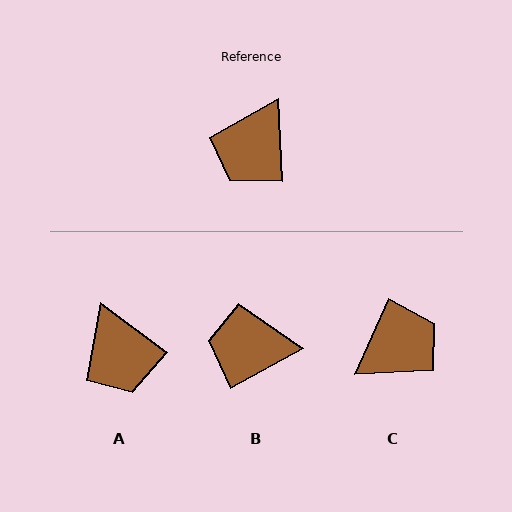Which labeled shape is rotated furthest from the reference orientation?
C, about 153 degrees away.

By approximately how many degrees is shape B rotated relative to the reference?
Approximately 65 degrees clockwise.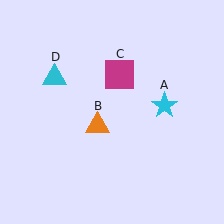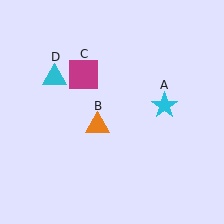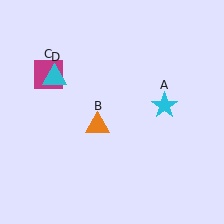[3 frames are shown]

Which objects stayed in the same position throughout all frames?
Cyan star (object A) and orange triangle (object B) and cyan triangle (object D) remained stationary.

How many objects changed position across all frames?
1 object changed position: magenta square (object C).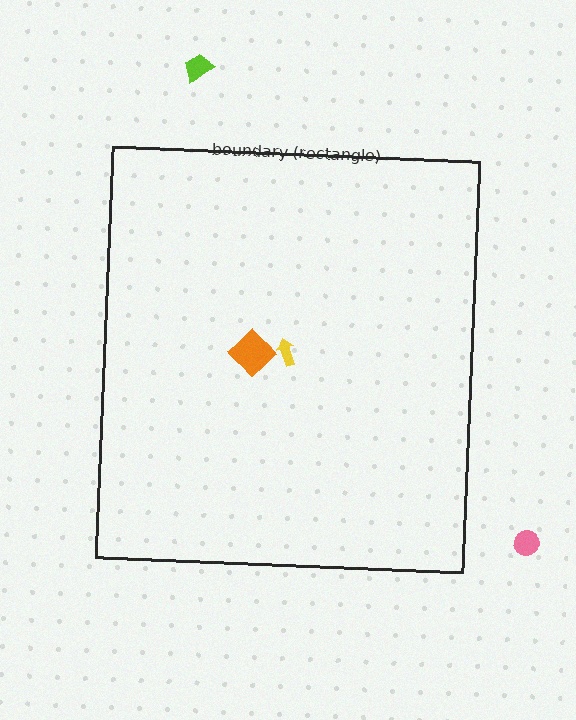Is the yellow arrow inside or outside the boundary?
Inside.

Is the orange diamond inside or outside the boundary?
Inside.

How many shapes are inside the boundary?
2 inside, 2 outside.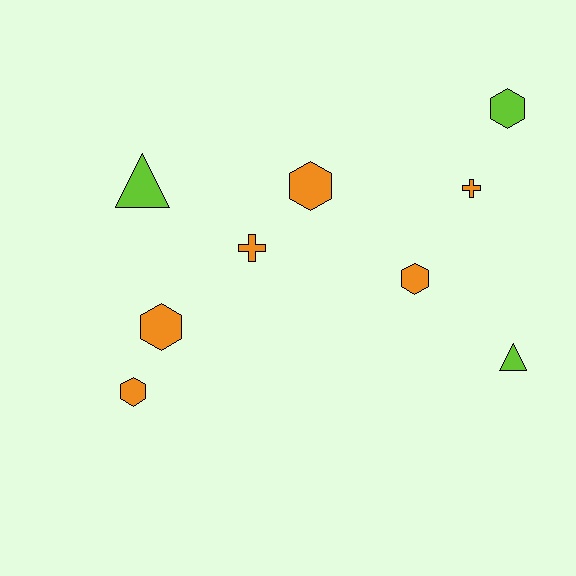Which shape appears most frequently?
Hexagon, with 5 objects.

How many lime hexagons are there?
There is 1 lime hexagon.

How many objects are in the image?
There are 9 objects.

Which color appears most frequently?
Orange, with 6 objects.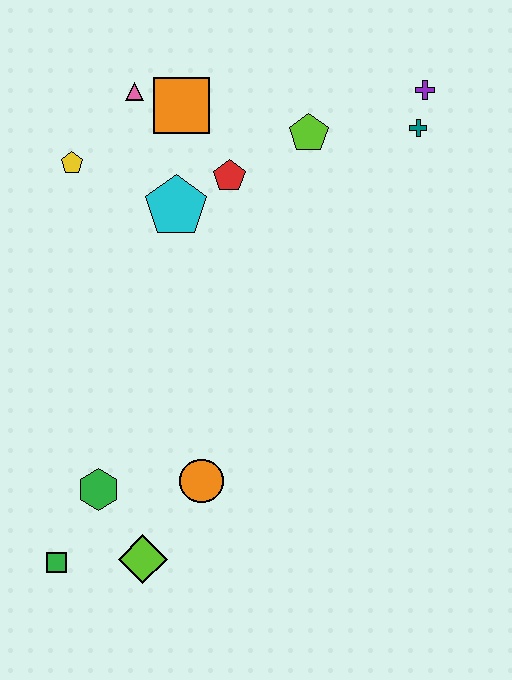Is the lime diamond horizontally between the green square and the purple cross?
Yes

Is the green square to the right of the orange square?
No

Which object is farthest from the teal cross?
The green square is farthest from the teal cross.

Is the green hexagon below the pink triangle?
Yes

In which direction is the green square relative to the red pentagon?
The green square is below the red pentagon.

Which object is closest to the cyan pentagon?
The red pentagon is closest to the cyan pentagon.